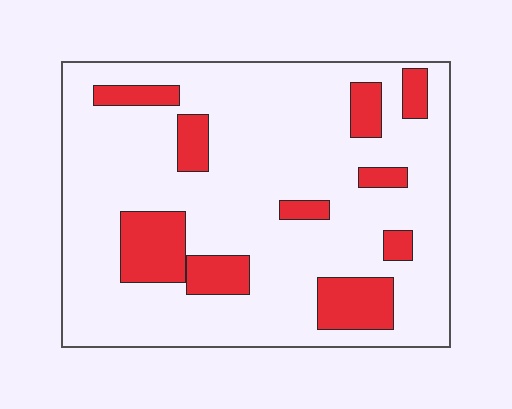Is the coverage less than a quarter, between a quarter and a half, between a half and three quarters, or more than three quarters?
Less than a quarter.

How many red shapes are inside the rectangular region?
10.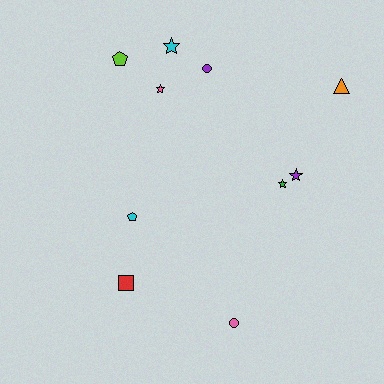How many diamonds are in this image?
There are no diamonds.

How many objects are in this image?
There are 10 objects.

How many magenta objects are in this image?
There are no magenta objects.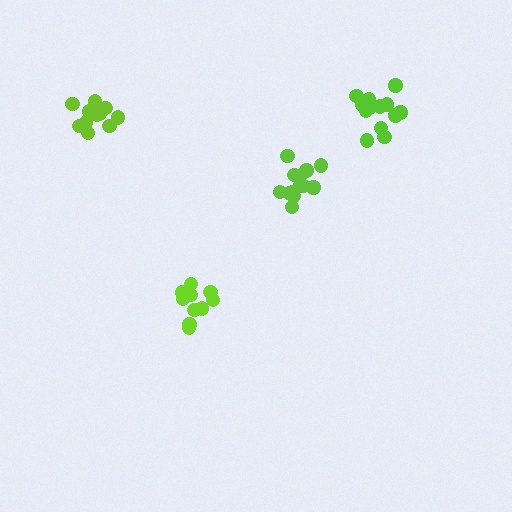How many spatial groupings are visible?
There are 4 spatial groupings.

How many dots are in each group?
Group 1: 14 dots, Group 2: 14 dots, Group 3: 10 dots, Group 4: 12 dots (50 total).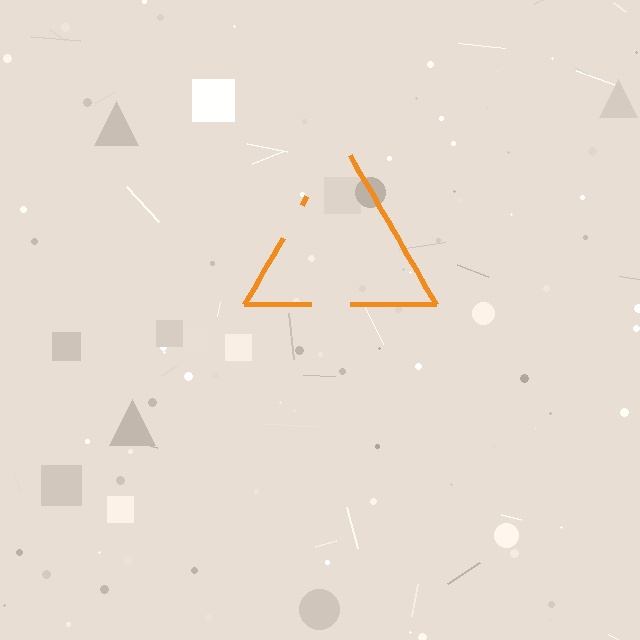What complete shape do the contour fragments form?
The contour fragments form a triangle.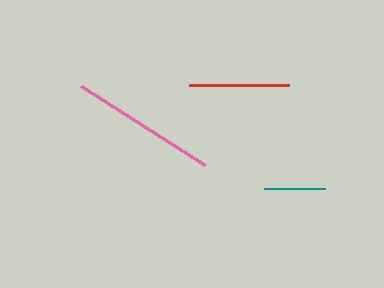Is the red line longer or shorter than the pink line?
The pink line is longer than the red line.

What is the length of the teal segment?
The teal segment is approximately 60 pixels long.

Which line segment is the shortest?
The teal line is the shortest at approximately 60 pixels.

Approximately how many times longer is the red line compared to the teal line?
The red line is approximately 1.7 times the length of the teal line.